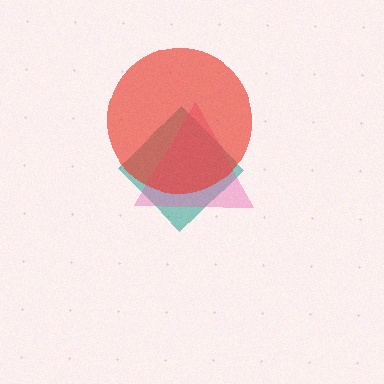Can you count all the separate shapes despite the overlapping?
Yes, there are 3 separate shapes.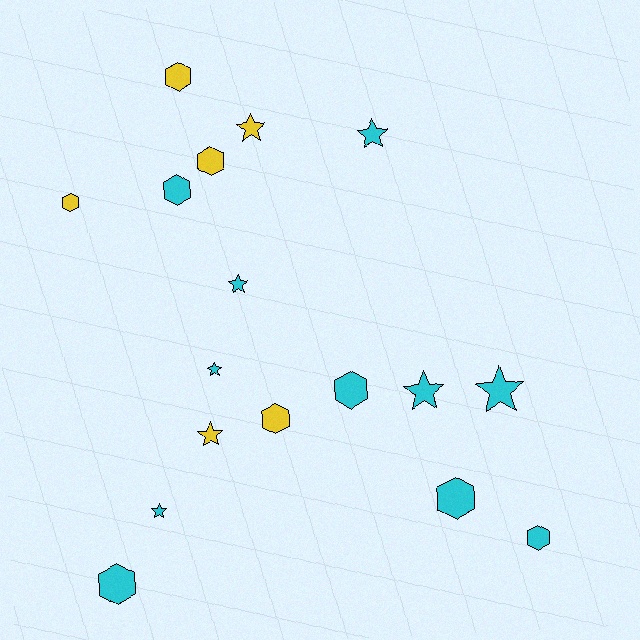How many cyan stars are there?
There are 6 cyan stars.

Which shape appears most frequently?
Hexagon, with 9 objects.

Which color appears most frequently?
Cyan, with 11 objects.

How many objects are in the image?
There are 17 objects.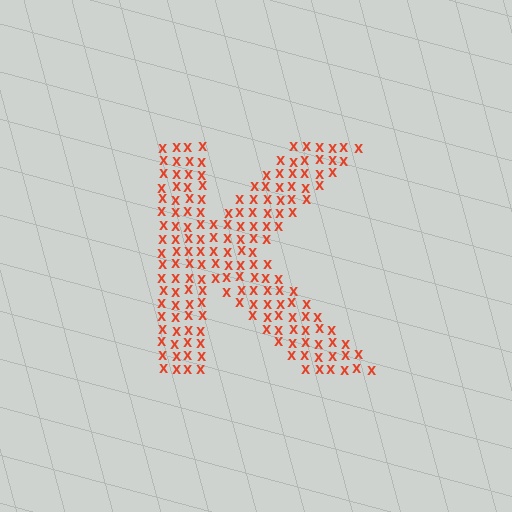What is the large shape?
The large shape is the letter K.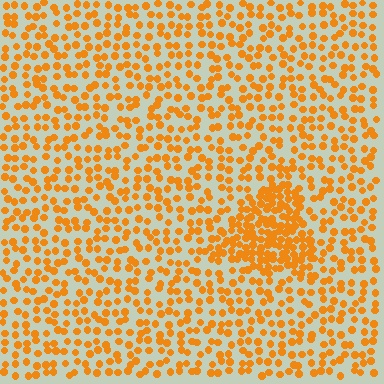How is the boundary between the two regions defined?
The boundary is defined by a change in element density (approximately 2.2x ratio). All elements are the same color, size, and shape.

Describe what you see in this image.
The image contains small orange elements arranged at two different densities. A triangle-shaped region is visible where the elements are more densely packed than the surrounding area.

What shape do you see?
I see a triangle.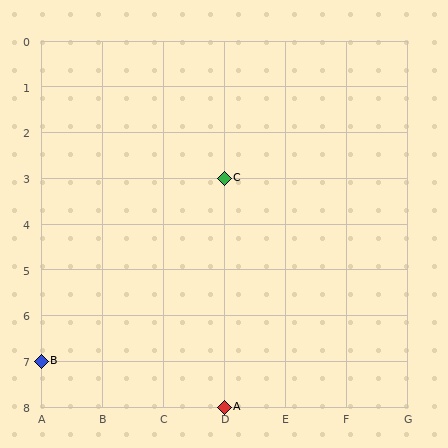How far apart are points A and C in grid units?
Points A and C are 5 rows apart.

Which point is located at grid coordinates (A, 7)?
Point B is at (A, 7).